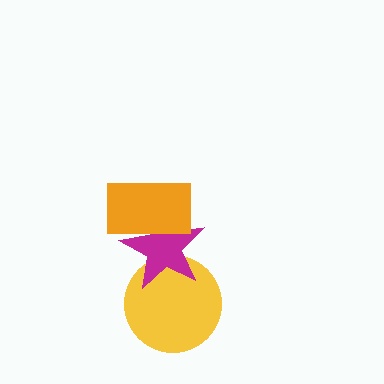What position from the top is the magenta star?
The magenta star is 2nd from the top.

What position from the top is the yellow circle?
The yellow circle is 3rd from the top.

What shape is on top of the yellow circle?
The magenta star is on top of the yellow circle.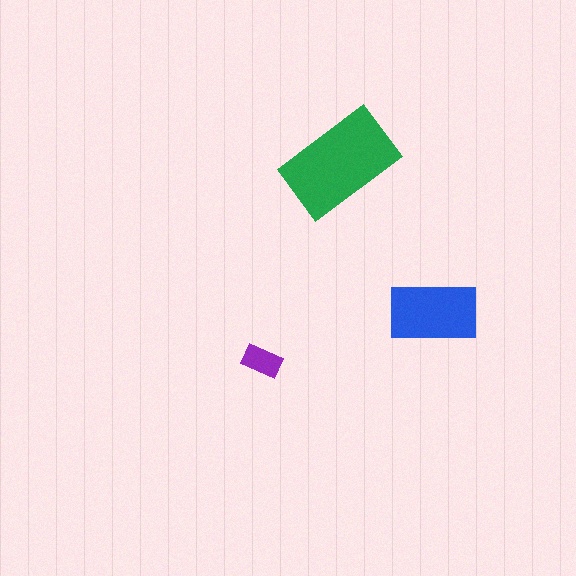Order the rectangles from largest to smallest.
the green one, the blue one, the purple one.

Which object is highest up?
The green rectangle is topmost.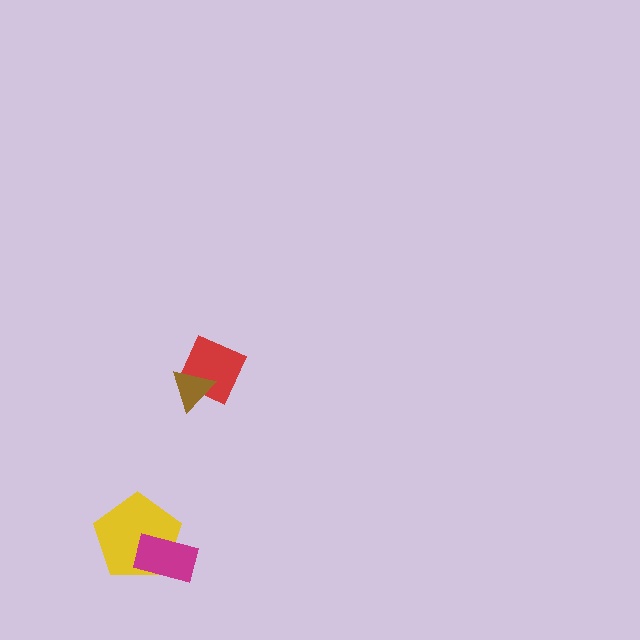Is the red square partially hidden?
Yes, it is partially covered by another shape.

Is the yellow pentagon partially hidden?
Yes, it is partially covered by another shape.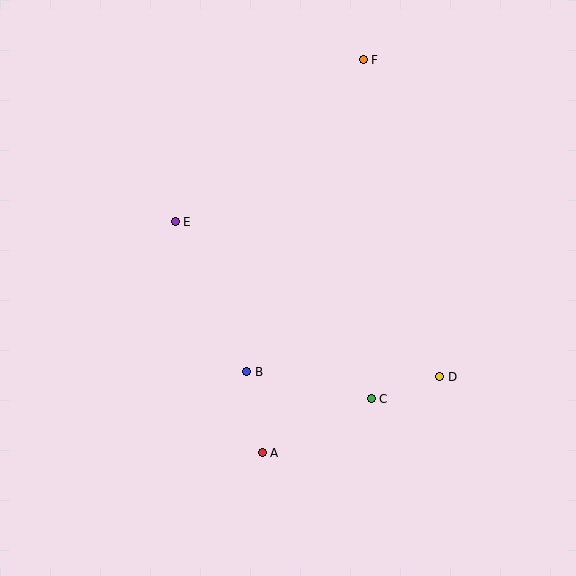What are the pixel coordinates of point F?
Point F is at (363, 60).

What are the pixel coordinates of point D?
Point D is at (440, 377).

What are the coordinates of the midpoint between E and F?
The midpoint between E and F is at (269, 141).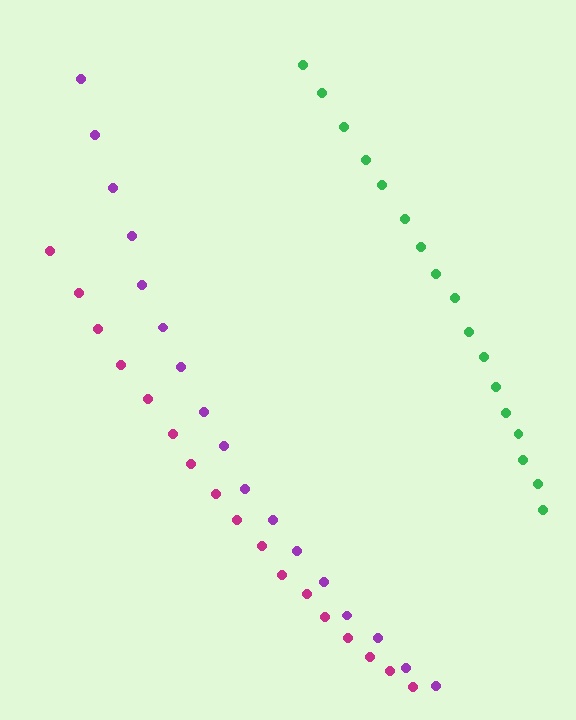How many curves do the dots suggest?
There are 3 distinct paths.